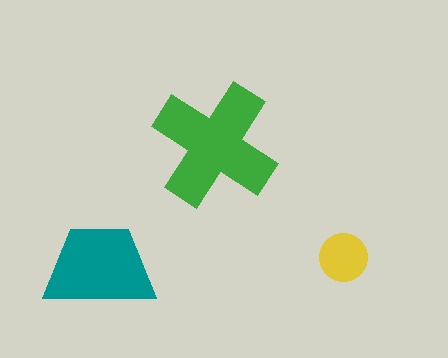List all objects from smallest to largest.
The yellow circle, the teal trapezoid, the green cross.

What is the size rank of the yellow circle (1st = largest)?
3rd.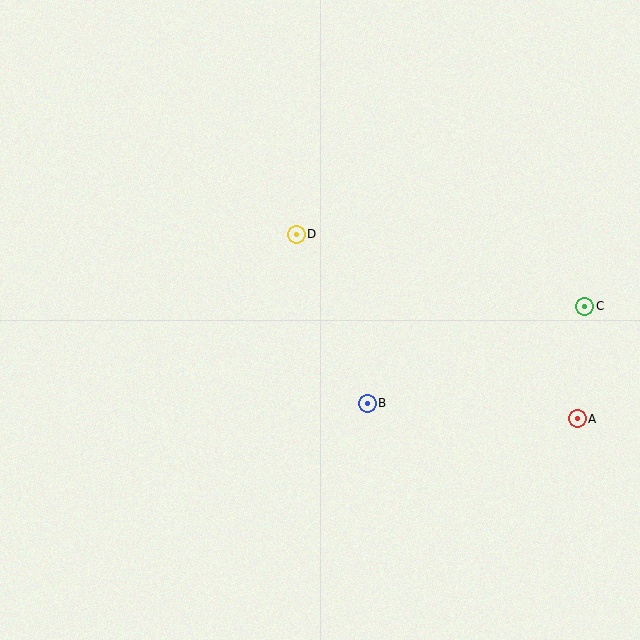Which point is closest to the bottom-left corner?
Point B is closest to the bottom-left corner.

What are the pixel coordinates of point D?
Point D is at (296, 234).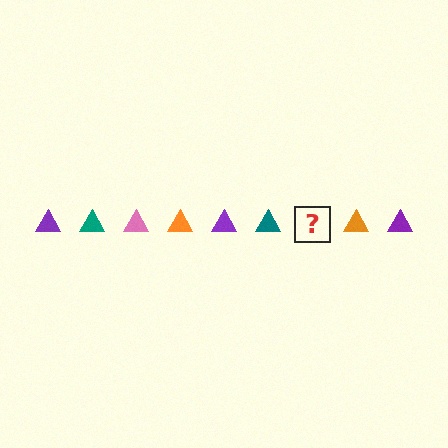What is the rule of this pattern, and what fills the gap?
The rule is that the pattern cycles through purple, teal, pink, orange triangles. The gap should be filled with a pink triangle.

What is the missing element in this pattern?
The missing element is a pink triangle.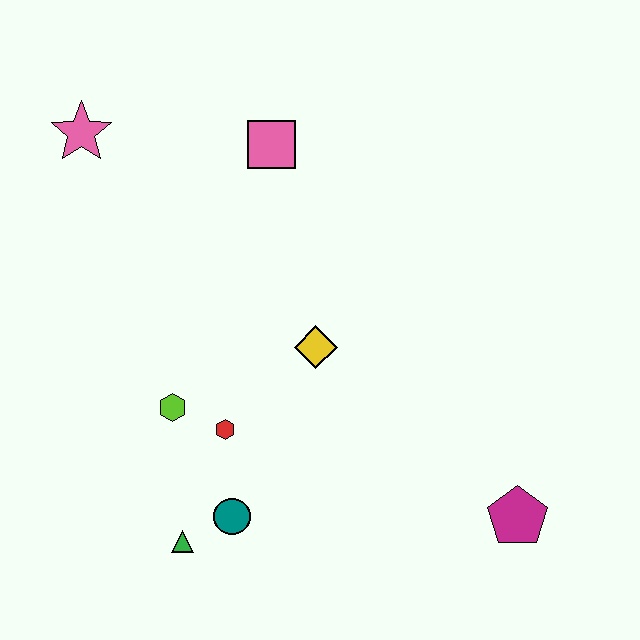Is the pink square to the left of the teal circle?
No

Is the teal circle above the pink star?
No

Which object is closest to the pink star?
The pink square is closest to the pink star.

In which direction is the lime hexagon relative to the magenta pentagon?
The lime hexagon is to the left of the magenta pentagon.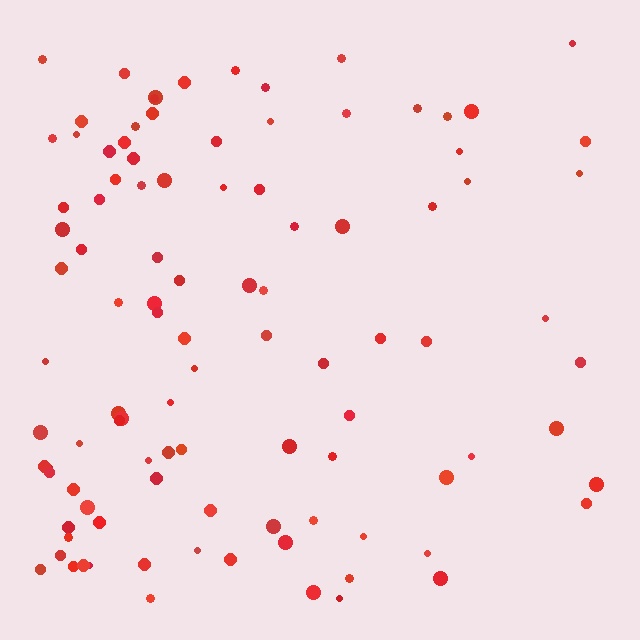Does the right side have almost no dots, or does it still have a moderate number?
Still a moderate number, just noticeably fewer than the left.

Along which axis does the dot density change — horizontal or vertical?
Horizontal.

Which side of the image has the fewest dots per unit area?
The right.